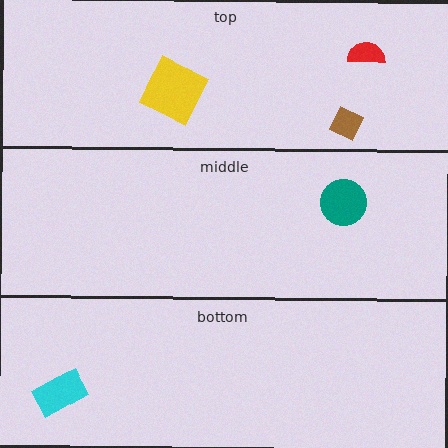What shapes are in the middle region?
The teal circle.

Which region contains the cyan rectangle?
The bottom region.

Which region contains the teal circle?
The middle region.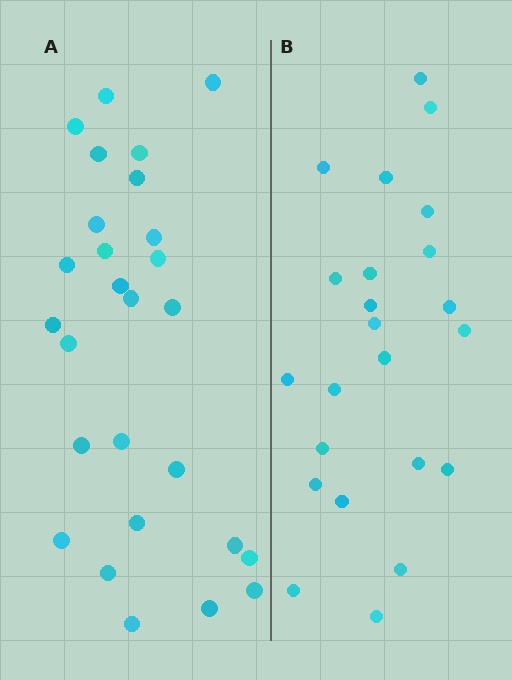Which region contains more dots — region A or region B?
Region A (the left region) has more dots.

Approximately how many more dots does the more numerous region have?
Region A has about 4 more dots than region B.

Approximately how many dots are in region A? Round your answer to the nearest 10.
About 30 dots. (The exact count is 27, which rounds to 30.)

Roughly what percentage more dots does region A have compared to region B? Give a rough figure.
About 15% more.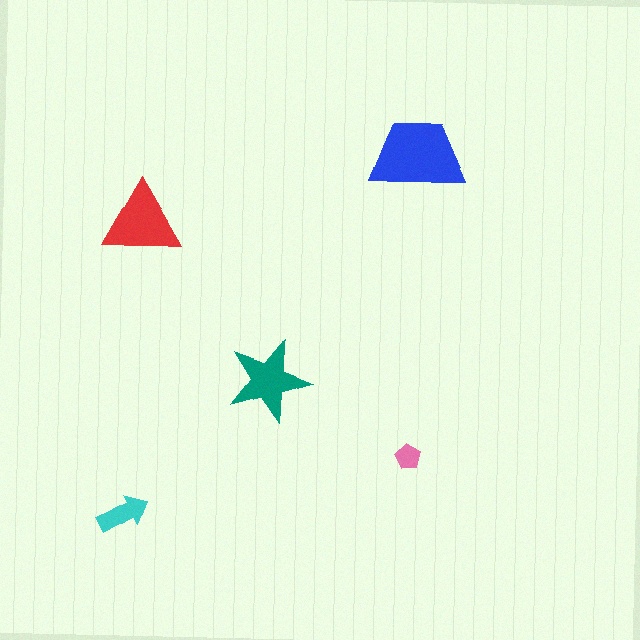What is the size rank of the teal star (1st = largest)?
3rd.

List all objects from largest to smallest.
The blue trapezoid, the red triangle, the teal star, the cyan arrow, the pink pentagon.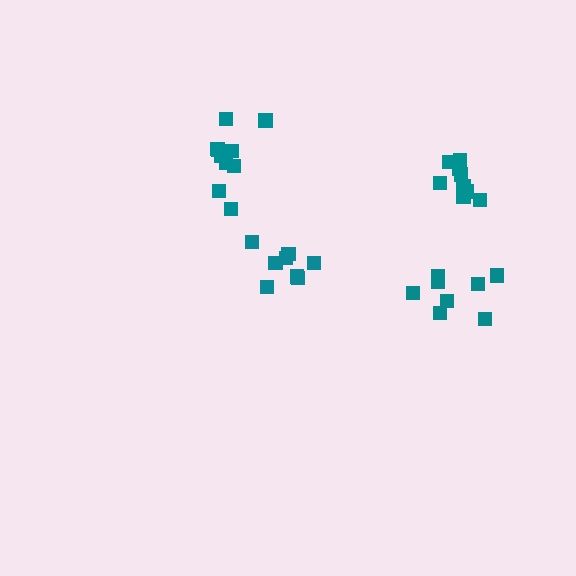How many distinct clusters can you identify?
There are 4 distinct clusters.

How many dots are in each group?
Group 1: 8 dots, Group 2: 8 dots, Group 3: 10 dots, Group 4: 11 dots (37 total).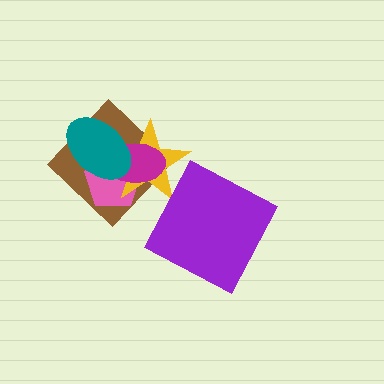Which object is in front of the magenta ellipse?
The teal ellipse is in front of the magenta ellipse.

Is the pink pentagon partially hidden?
Yes, it is partially covered by another shape.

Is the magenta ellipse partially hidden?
Yes, it is partially covered by another shape.